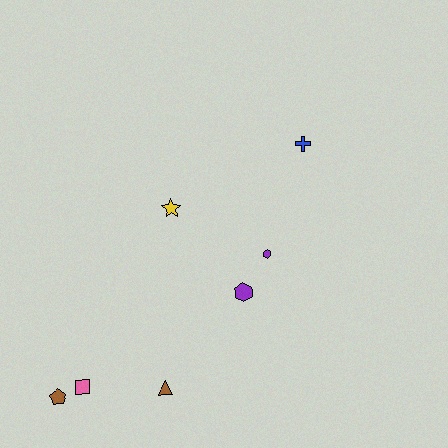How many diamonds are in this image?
There are no diamonds.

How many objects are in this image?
There are 7 objects.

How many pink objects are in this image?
There is 1 pink object.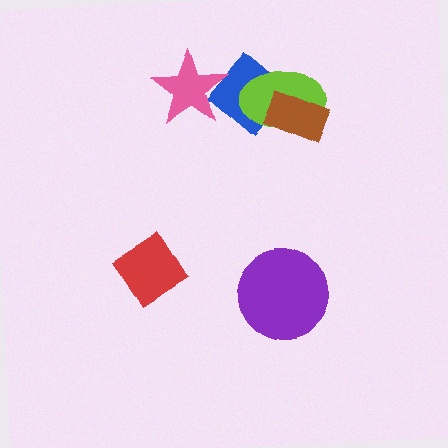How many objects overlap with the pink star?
1 object overlaps with the pink star.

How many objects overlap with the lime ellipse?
2 objects overlap with the lime ellipse.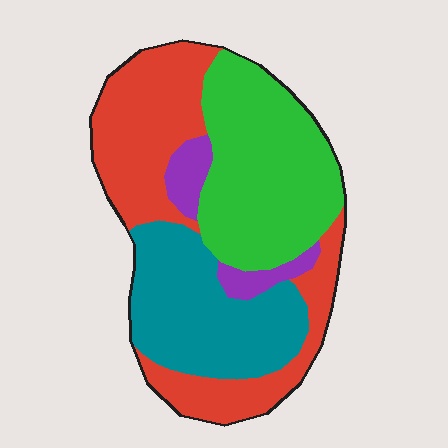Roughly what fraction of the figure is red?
Red covers 35% of the figure.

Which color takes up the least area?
Purple, at roughly 5%.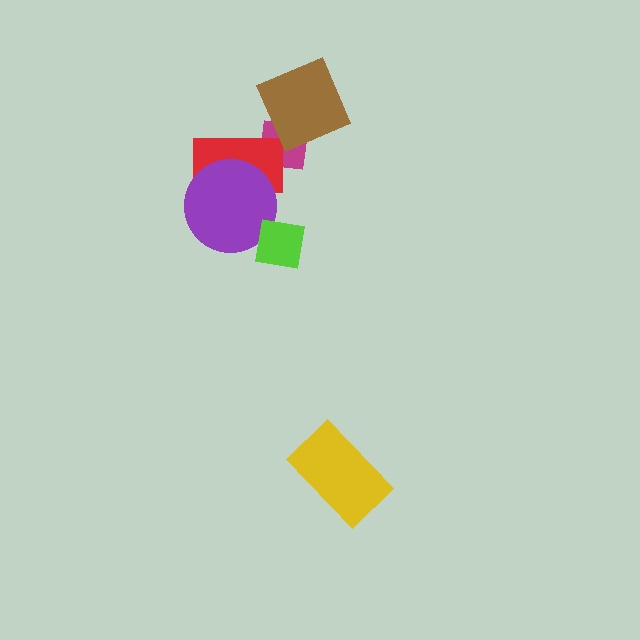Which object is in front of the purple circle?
The lime square is in front of the purple circle.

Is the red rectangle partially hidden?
Yes, it is partially covered by another shape.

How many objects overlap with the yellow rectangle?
0 objects overlap with the yellow rectangle.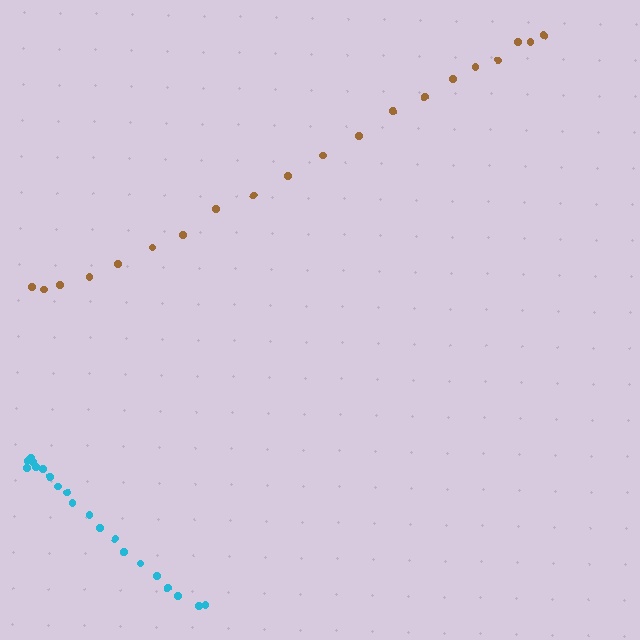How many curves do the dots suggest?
There are 2 distinct paths.